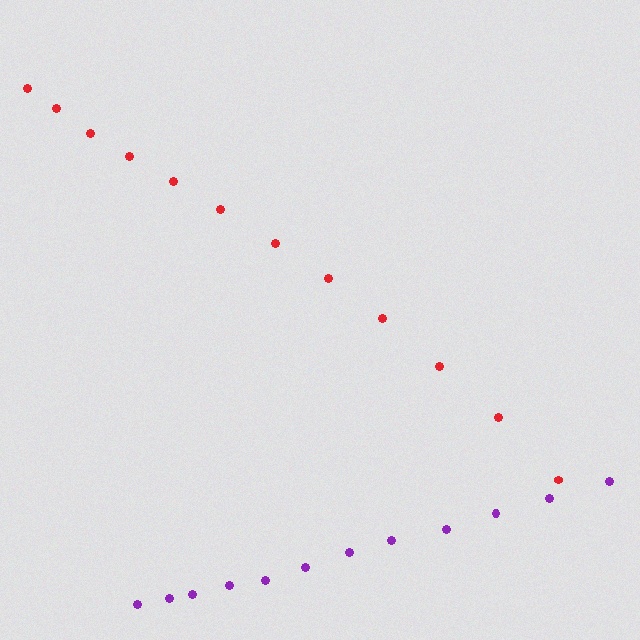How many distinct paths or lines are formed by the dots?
There are 2 distinct paths.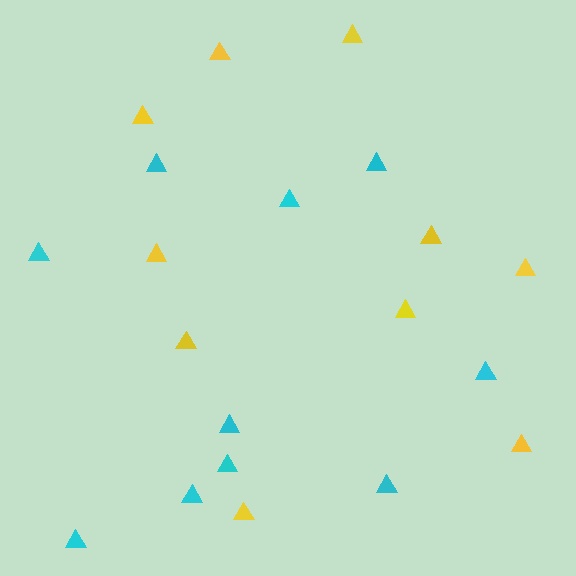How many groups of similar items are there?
There are 2 groups: one group of yellow triangles (10) and one group of cyan triangles (10).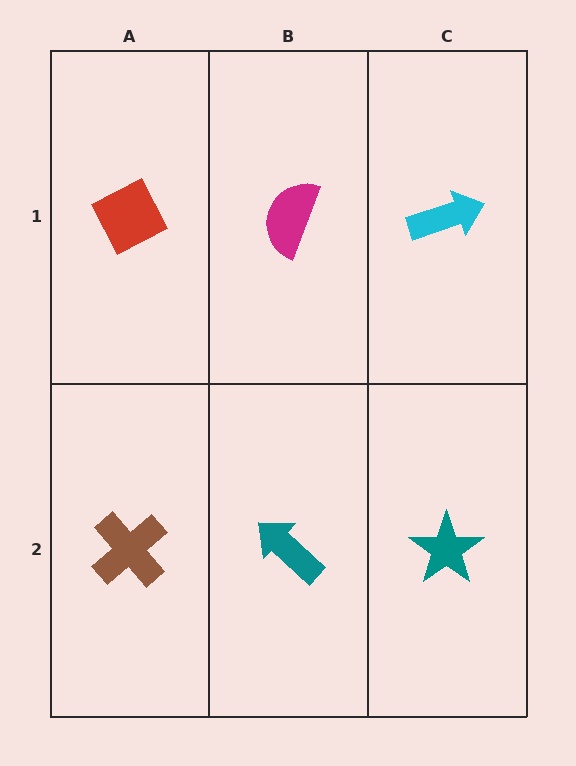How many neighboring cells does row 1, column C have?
2.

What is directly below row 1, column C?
A teal star.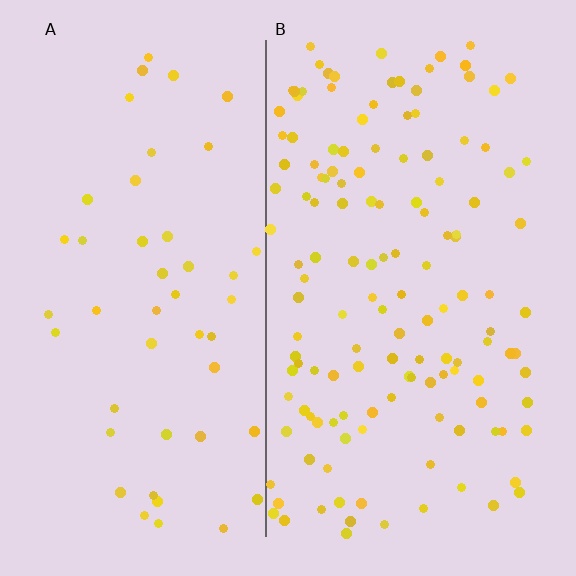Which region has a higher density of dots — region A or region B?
B (the right).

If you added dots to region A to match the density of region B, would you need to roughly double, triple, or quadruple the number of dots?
Approximately triple.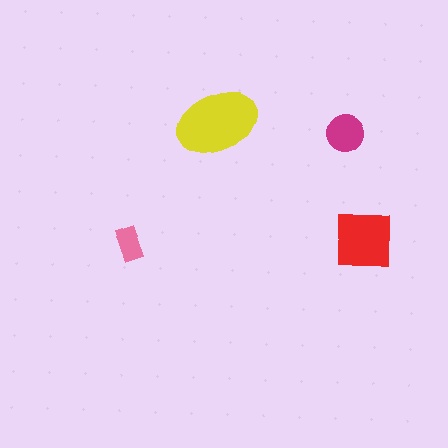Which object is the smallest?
The pink rectangle.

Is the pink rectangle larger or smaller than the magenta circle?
Smaller.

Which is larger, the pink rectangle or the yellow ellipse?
The yellow ellipse.